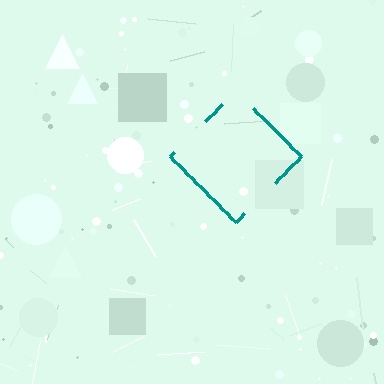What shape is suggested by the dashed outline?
The dashed outline suggests a diamond.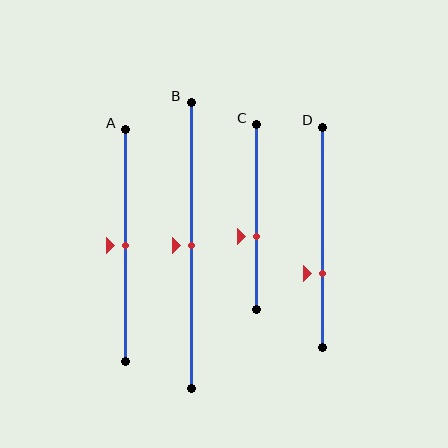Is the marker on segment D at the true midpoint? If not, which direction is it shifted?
No, the marker on segment D is shifted downward by about 16% of the segment length.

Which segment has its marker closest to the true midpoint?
Segment A has its marker closest to the true midpoint.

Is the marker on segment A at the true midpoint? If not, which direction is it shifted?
Yes, the marker on segment A is at the true midpoint.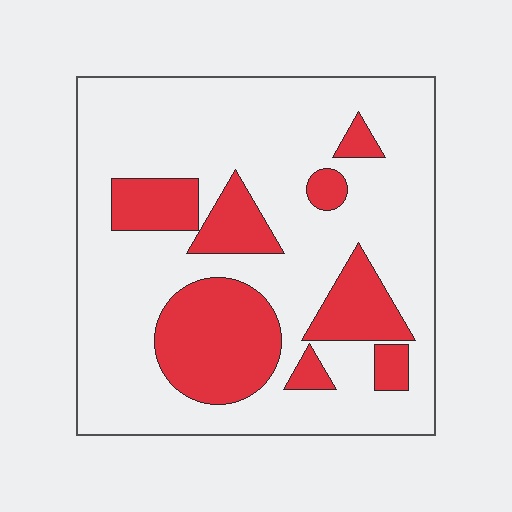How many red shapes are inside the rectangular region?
8.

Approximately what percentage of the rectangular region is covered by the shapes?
Approximately 25%.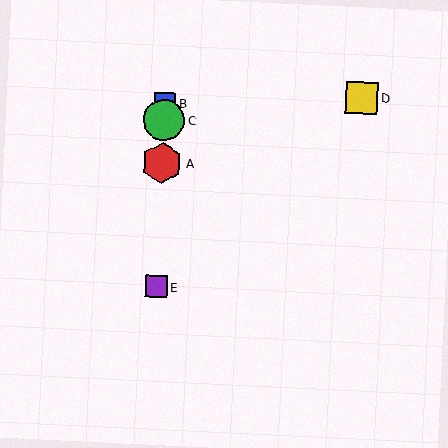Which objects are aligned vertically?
Objects A, B, C, E are aligned vertically.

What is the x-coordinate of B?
Object B is at x≈165.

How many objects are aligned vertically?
4 objects (A, B, C, E) are aligned vertically.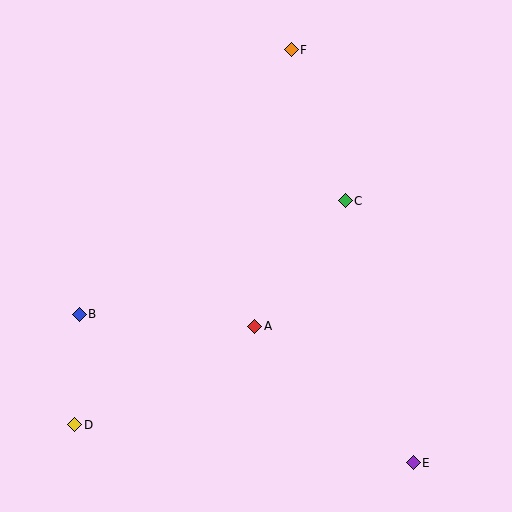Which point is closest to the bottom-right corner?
Point E is closest to the bottom-right corner.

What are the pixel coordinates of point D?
Point D is at (75, 425).